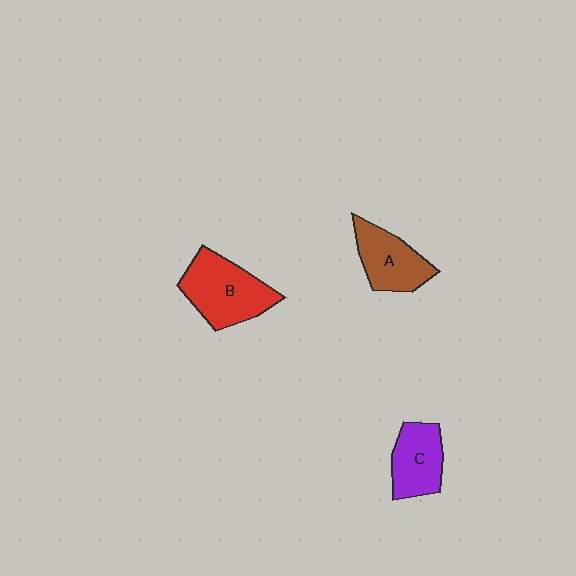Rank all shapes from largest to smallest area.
From largest to smallest: B (red), A (brown), C (purple).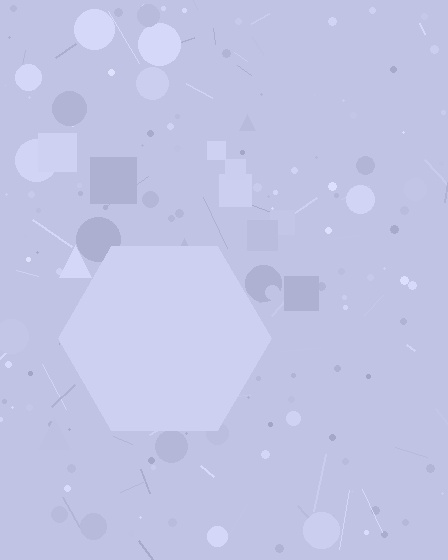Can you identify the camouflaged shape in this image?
The camouflaged shape is a hexagon.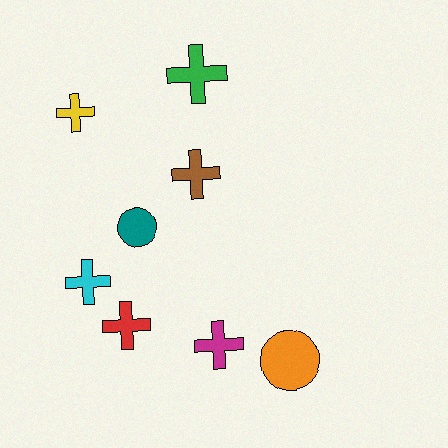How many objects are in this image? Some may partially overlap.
There are 8 objects.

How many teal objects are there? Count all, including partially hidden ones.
There is 1 teal object.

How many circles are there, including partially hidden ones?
There are 2 circles.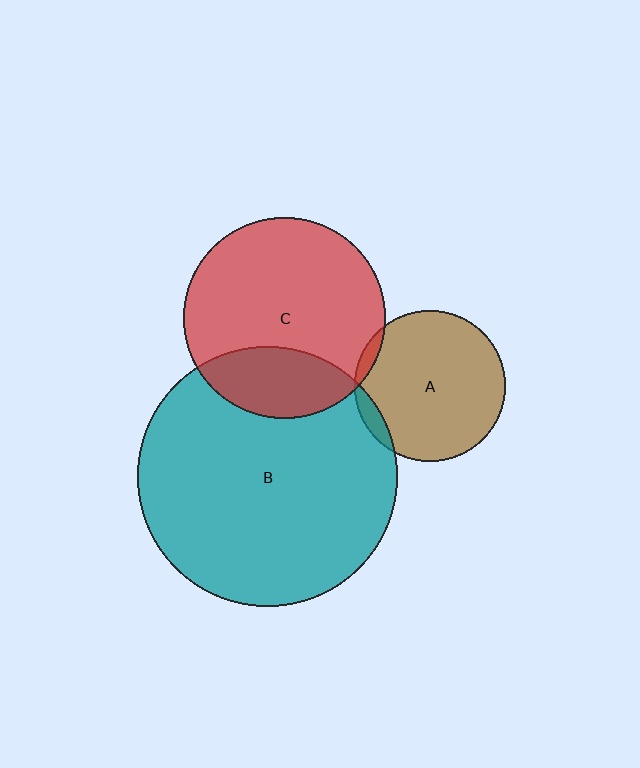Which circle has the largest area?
Circle B (teal).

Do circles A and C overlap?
Yes.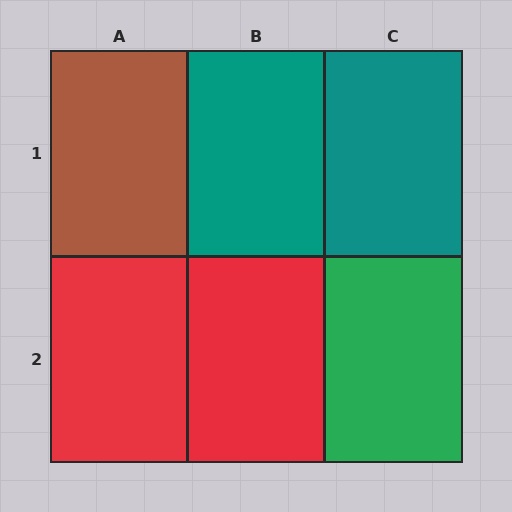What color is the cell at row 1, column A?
Brown.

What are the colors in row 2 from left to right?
Red, red, green.